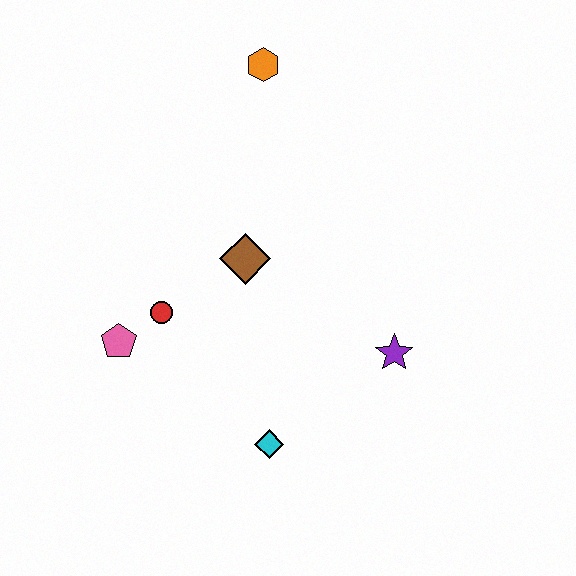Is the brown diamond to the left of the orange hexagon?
Yes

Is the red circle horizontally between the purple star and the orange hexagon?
No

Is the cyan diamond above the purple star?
No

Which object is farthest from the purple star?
The orange hexagon is farthest from the purple star.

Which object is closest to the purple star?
The cyan diamond is closest to the purple star.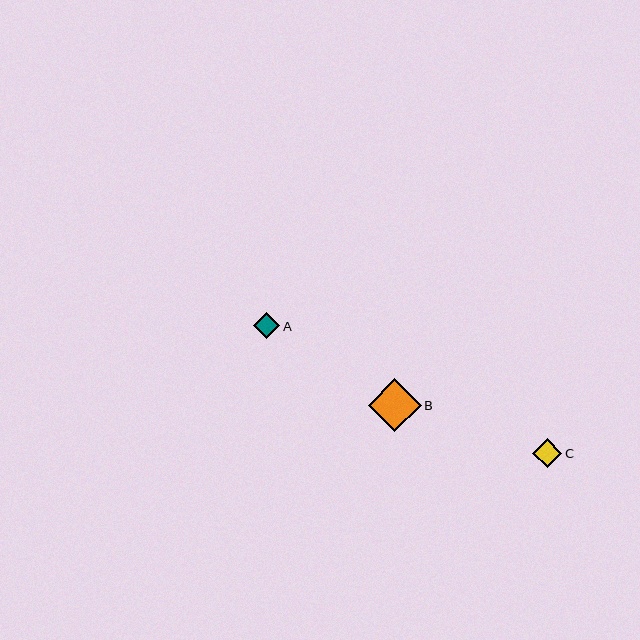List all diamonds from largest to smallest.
From largest to smallest: B, C, A.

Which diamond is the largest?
Diamond B is the largest with a size of approximately 53 pixels.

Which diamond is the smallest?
Diamond A is the smallest with a size of approximately 26 pixels.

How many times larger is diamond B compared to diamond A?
Diamond B is approximately 2.0 times the size of diamond A.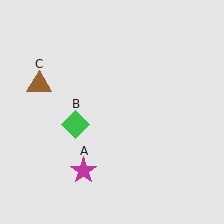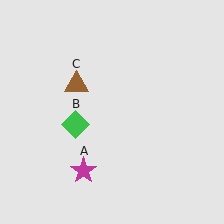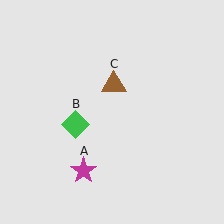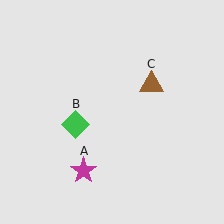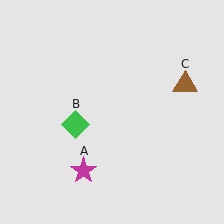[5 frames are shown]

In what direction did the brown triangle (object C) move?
The brown triangle (object C) moved right.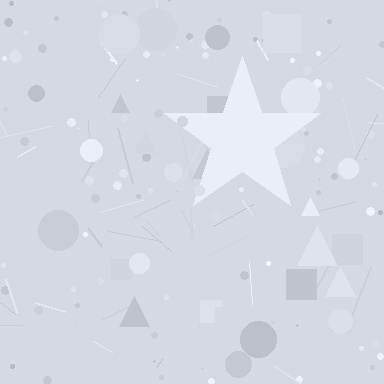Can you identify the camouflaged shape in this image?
The camouflaged shape is a star.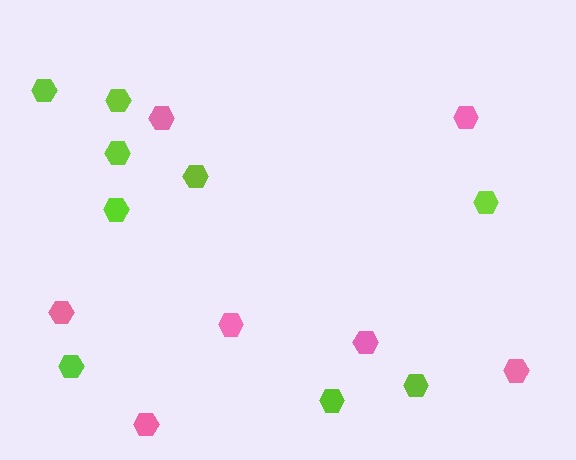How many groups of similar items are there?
There are 2 groups: one group of lime hexagons (9) and one group of pink hexagons (7).